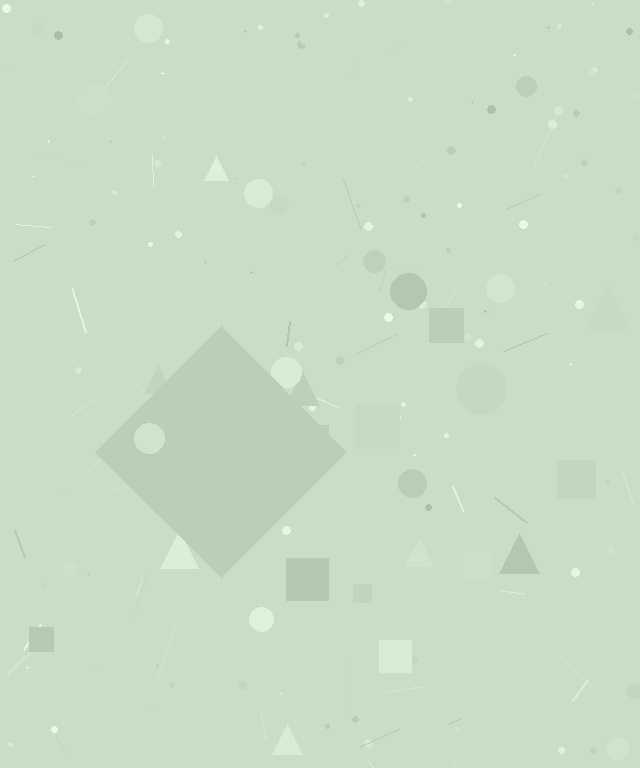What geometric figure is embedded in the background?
A diamond is embedded in the background.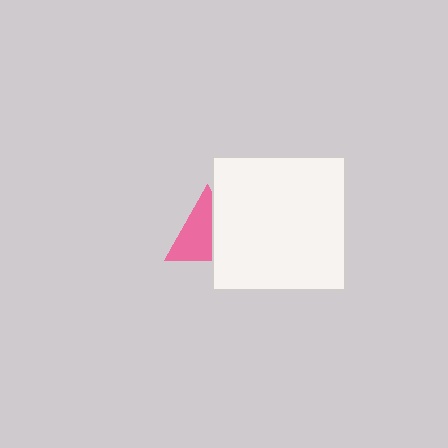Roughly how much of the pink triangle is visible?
About half of it is visible (roughly 58%).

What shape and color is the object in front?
The object in front is a white square.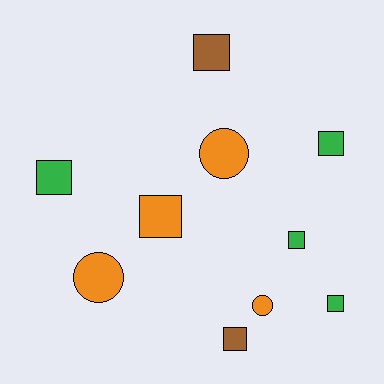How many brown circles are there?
There are no brown circles.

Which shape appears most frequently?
Square, with 7 objects.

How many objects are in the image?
There are 10 objects.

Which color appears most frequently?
Green, with 4 objects.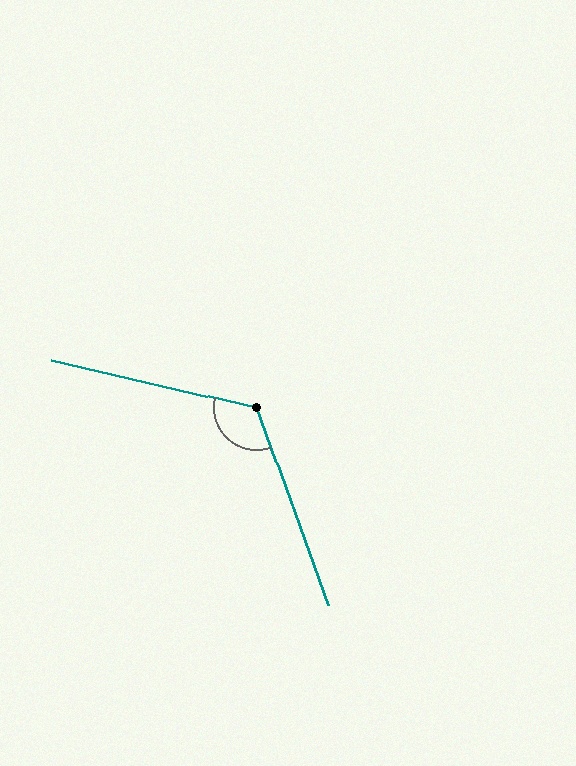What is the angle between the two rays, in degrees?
Approximately 123 degrees.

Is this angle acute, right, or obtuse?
It is obtuse.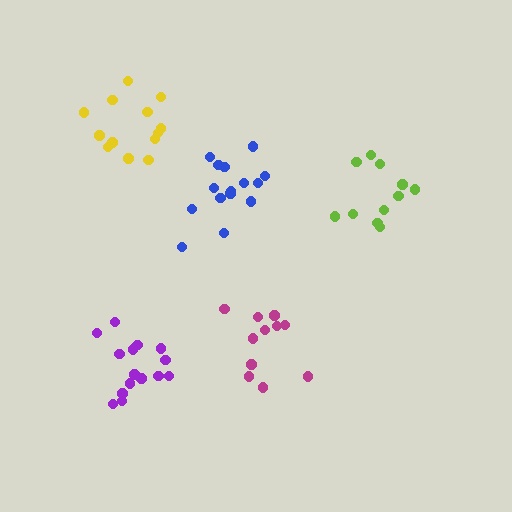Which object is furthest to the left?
The purple cluster is leftmost.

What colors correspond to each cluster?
The clusters are colored: lime, purple, magenta, yellow, blue.